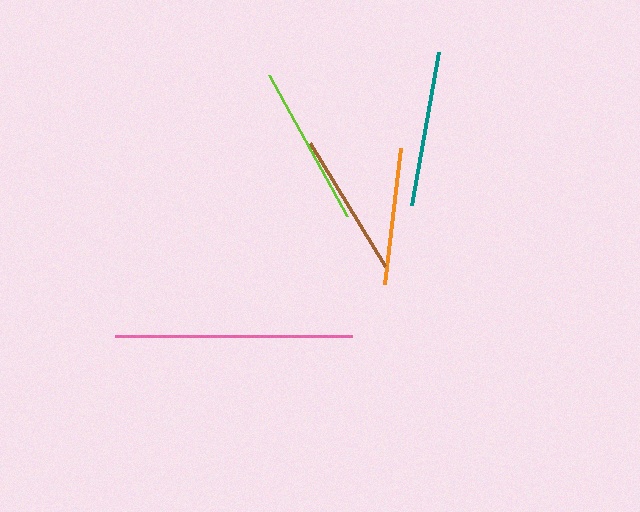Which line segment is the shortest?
The orange line is the shortest at approximately 138 pixels.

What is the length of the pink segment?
The pink segment is approximately 237 pixels long.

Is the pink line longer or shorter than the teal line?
The pink line is longer than the teal line.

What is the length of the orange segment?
The orange segment is approximately 138 pixels long.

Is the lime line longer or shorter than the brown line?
The lime line is longer than the brown line.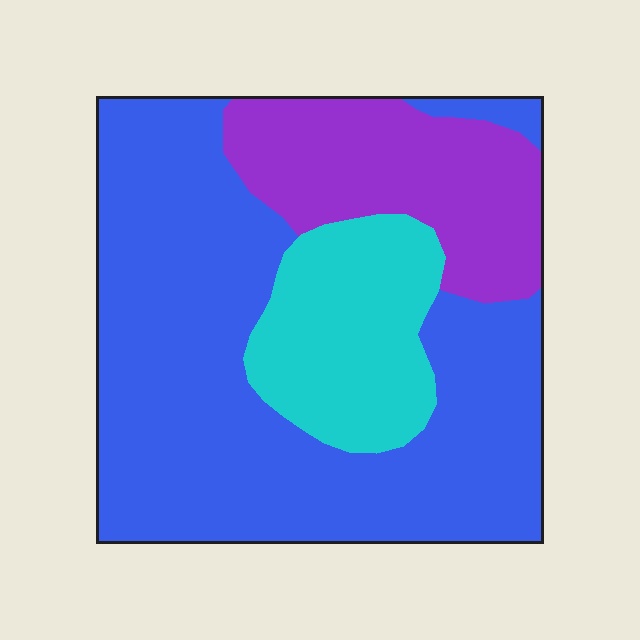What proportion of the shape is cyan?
Cyan takes up less than a quarter of the shape.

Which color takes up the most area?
Blue, at roughly 60%.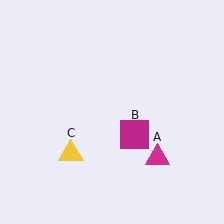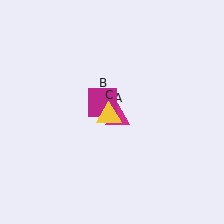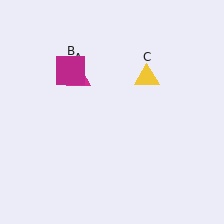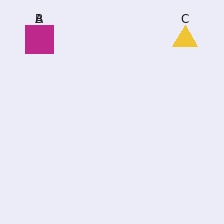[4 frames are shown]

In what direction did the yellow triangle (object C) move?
The yellow triangle (object C) moved up and to the right.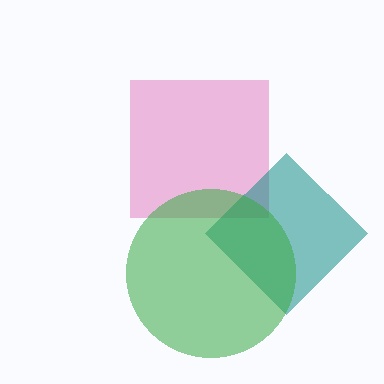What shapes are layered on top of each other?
The layered shapes are: a pink square, a teal diamond, a green circle.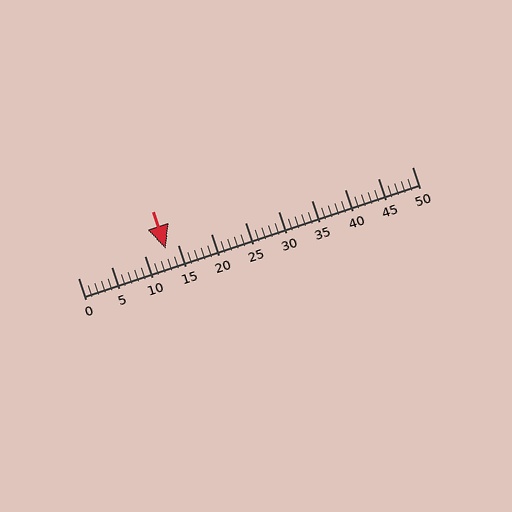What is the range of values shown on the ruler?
The ruler shows values from 0 to 50.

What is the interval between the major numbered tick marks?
The major tick marks are spaced 5 units apart.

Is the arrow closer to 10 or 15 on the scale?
The arrow is closer to 15.